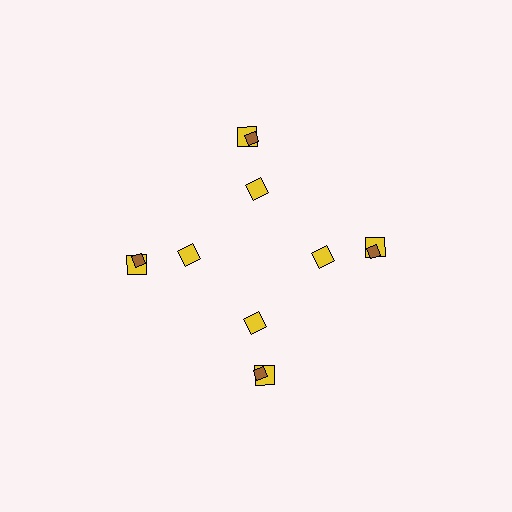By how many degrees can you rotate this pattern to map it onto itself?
The pattern maps onto itself every 90 degrees of rotation.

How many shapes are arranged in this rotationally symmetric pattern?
There are 12 shapes, arranged in 4 groups of 3.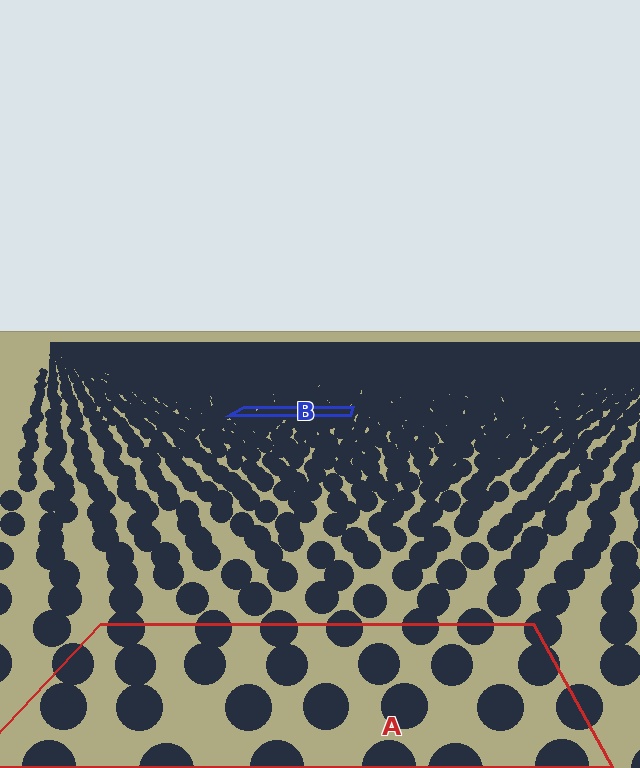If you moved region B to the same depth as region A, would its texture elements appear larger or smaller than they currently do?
They would appear larger. At a closer depth, the same texture elements are projected at a bigger on-screen size.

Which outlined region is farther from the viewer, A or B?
Region B is farther from the viewer — the texture elements inside it appear smaller and more densely packed.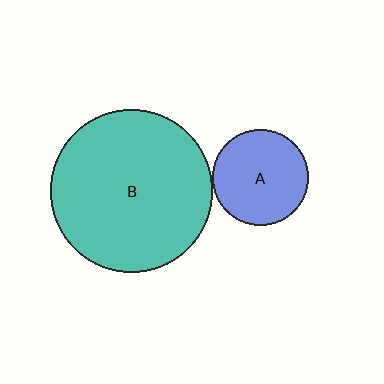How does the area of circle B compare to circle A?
Approximately 2.9 times.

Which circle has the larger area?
Circle B (teal).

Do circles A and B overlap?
Yes.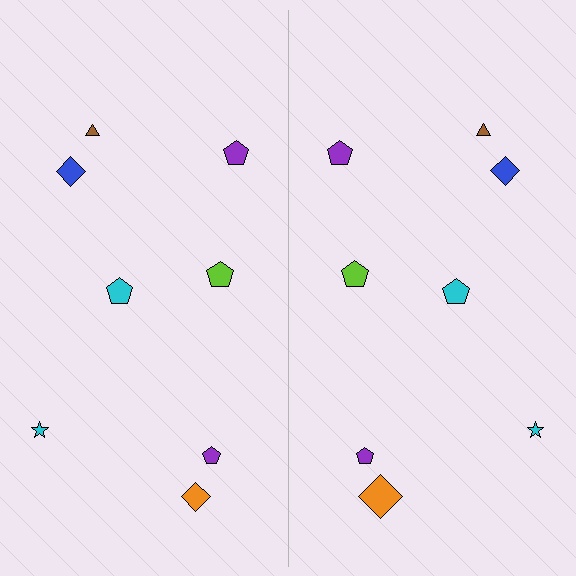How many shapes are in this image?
There are 16 shapes in this image.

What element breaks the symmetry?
The orange diamond on the right side has a different size than its mirror counterpart.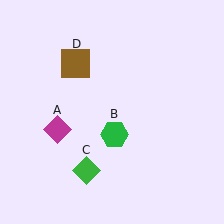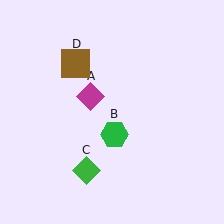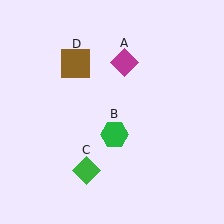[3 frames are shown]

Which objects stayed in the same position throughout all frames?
Green hexagon (object B) and green diamond (object C) and brown square (object D) remained stationary.